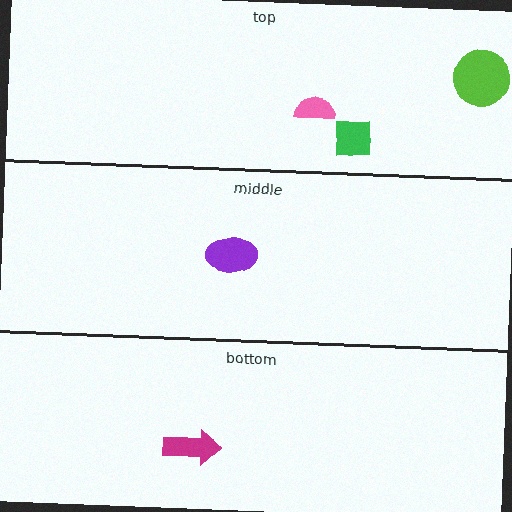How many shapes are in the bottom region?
1.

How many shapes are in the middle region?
1.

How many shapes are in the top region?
3.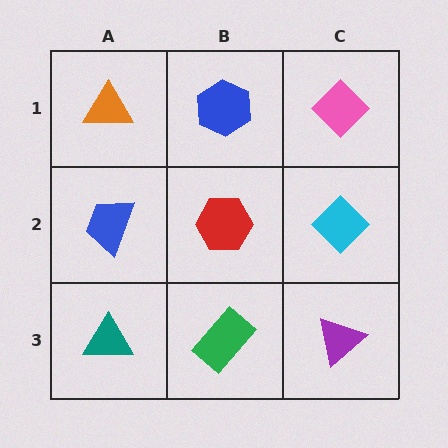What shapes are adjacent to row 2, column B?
A blue hexagon (row 1, column B), a green rectangle (row 3, column B), a blue trapezoid (row 2, column A), a cyan diamond (row 2, column C).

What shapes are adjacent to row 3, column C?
A cyan diamond (row 2, column C), a green rectangle (row 3, column B).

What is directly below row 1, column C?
A cyan diamond.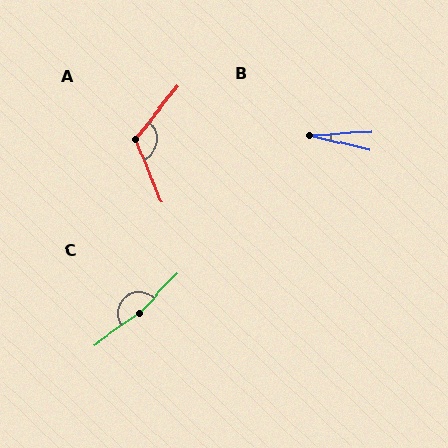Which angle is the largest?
C, at approximately 168 degrees.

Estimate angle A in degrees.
Approximately 119 degrees.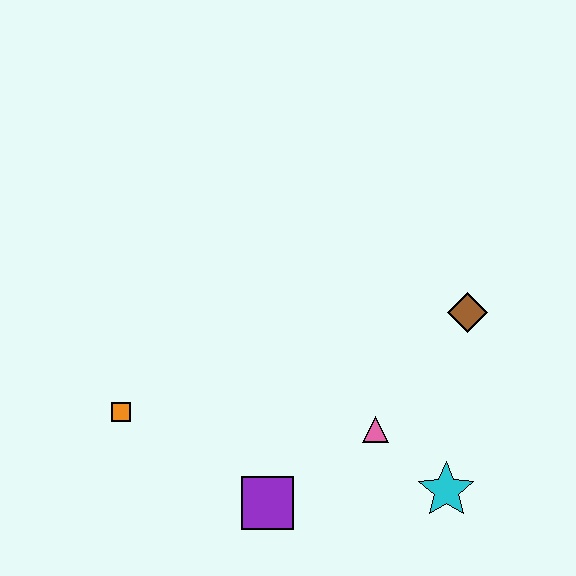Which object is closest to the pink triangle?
The cyan star is closest to the pink triangle.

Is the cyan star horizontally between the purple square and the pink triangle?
No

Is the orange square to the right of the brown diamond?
No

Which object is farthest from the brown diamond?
The orange square is farthest from the brown diamond.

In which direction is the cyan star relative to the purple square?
The cyan star is to the right of the purple square.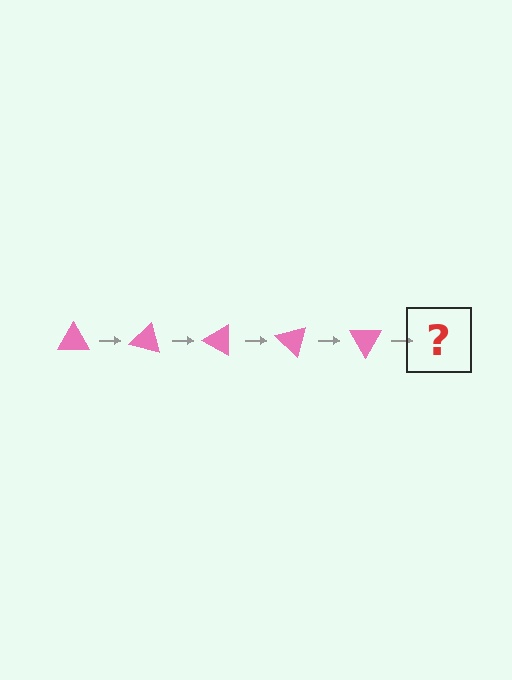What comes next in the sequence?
The next element should be a pink triangle rotated 75 degrees.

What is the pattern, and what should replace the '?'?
The pattern is that the triangle rotates 15 degrees each step. The '?' should be a pink triangle rotated 75 degrees.